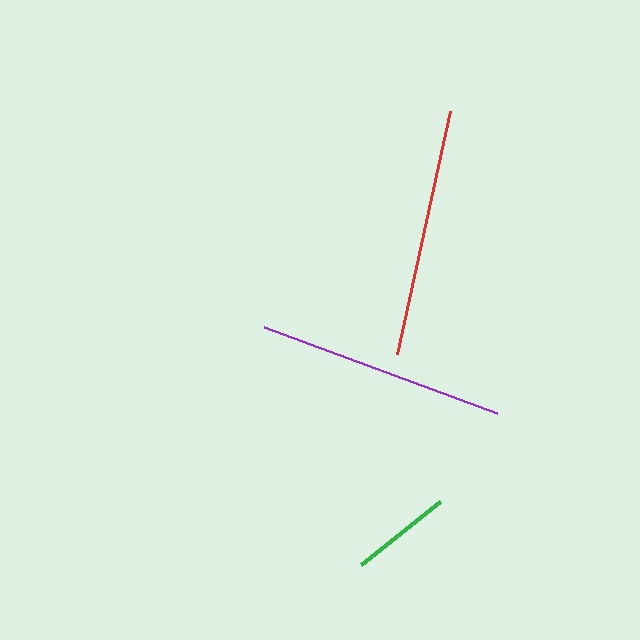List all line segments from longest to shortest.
From longest to shortest: red, purple, green.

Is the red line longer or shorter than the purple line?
The red line is longer than the purple line.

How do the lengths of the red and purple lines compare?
The red and purple lines are approximately the same length.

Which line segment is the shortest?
The green line is the shortest at approximately 100 pixels.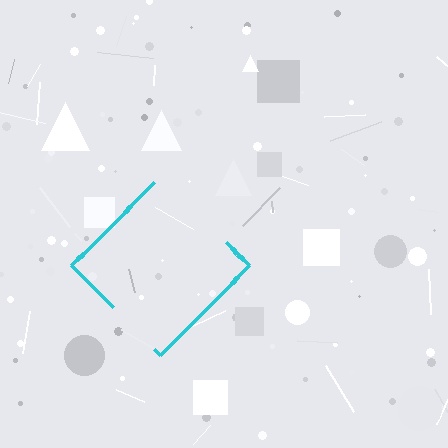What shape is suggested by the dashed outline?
The dashed outline suggests a diamond.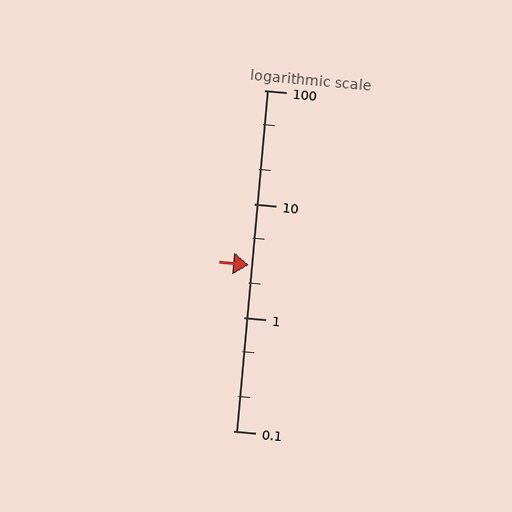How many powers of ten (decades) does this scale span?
The scale spans 3 decades, from 0.1 to 100.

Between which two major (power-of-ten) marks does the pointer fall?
The pointer is between 1 and 10.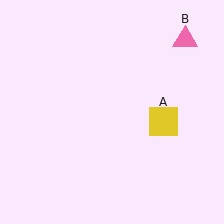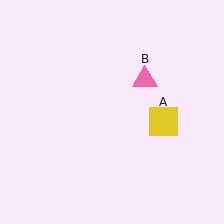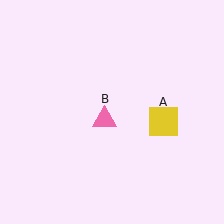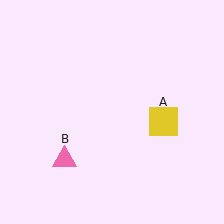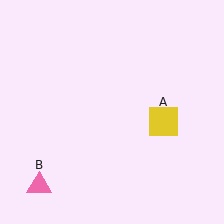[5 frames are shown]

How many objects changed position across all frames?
1 object changed position: pink triangle (object B).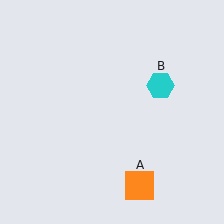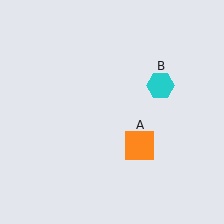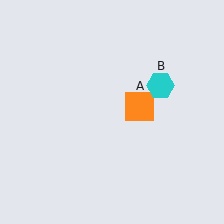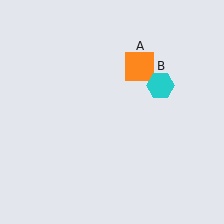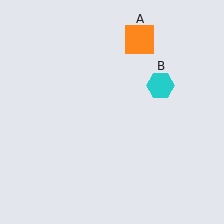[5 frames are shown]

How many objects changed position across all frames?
1 object changed position: orange square (object A).